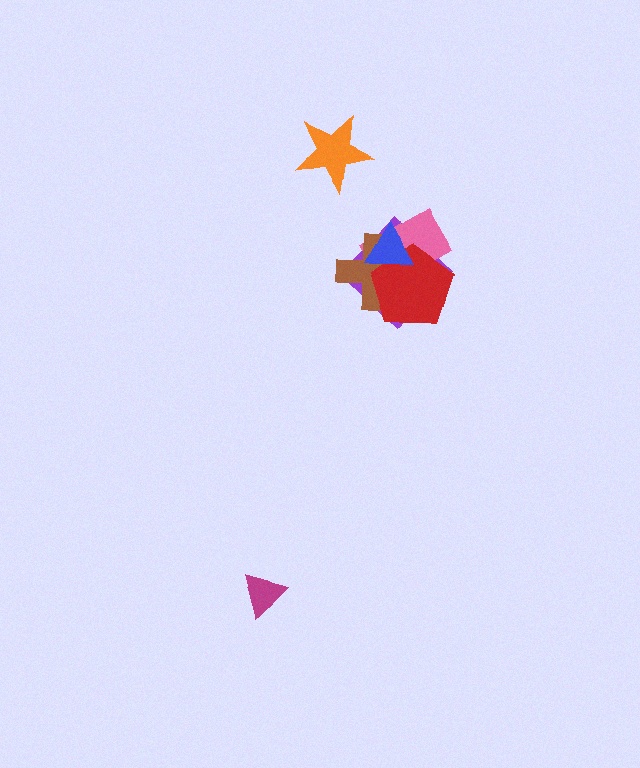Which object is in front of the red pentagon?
The blue triangle is in front of the red pentagon.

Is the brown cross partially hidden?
Yes, it is partially covered by another shape.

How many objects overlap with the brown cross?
4 objects overlap with the brown cross.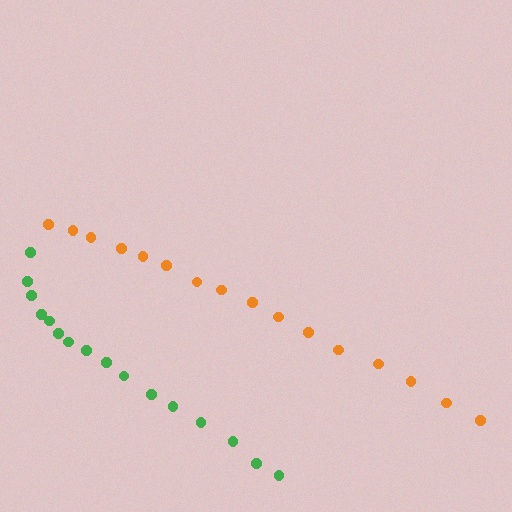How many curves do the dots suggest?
There are 2 distinct paths.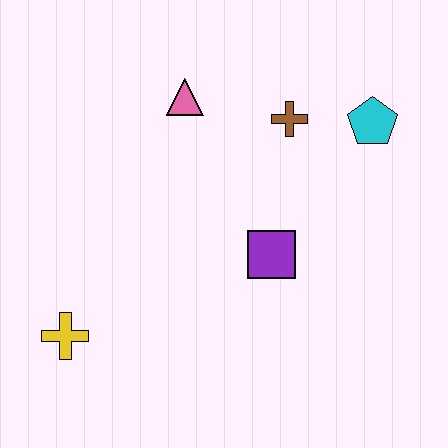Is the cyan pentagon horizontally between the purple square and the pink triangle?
No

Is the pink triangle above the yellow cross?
Yes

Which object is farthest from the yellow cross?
The cyan pentagon is farthest from the yellow cross.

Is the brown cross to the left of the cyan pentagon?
Yes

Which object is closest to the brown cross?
The cyan pentagon is closest to the brown cross.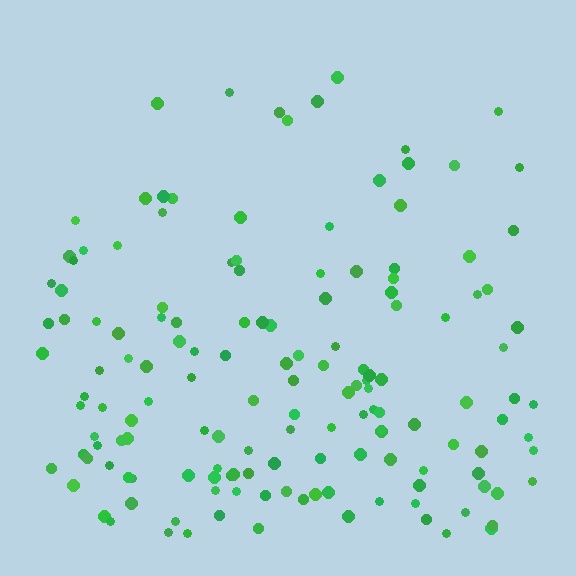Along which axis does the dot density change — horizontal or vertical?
Vertical.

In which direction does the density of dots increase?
From top to bottom, with the bottom side densest.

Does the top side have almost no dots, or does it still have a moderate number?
Still a moderate number, just noticeably fewer than the bottom.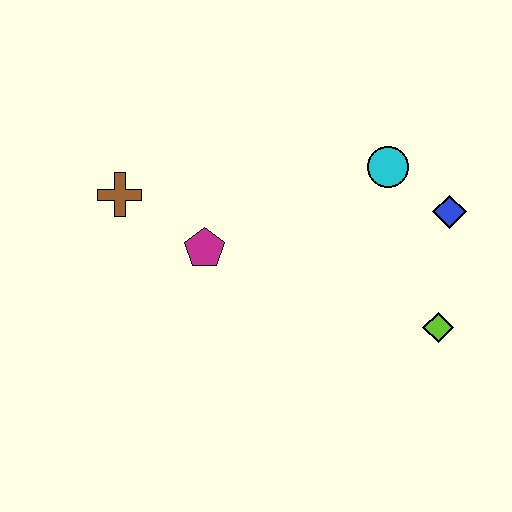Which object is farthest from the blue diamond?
The brown cross is farthest from the blue diamond.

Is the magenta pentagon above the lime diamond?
Yes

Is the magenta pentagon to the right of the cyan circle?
No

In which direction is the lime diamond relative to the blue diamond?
The lime diamond is below the blue diamond.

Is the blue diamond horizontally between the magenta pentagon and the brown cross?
No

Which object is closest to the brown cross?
The magenta pentagon is closest to the brown cross.